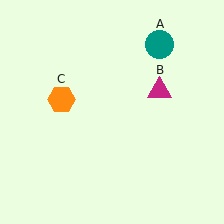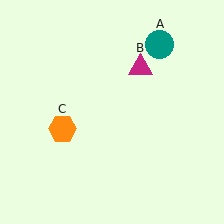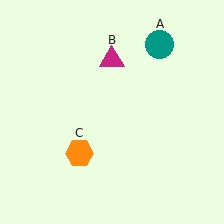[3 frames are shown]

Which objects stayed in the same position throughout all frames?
Teal circle (object A) remained stationary.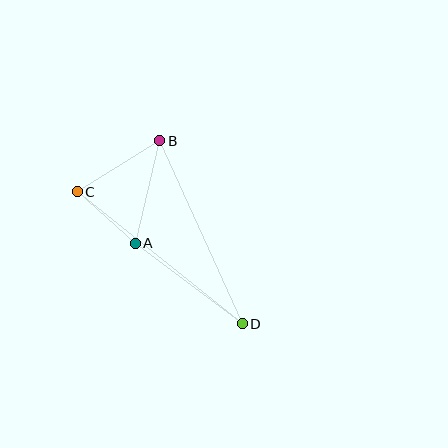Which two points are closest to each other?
Points A and C are closest to each other.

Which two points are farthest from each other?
Points C and D are farthest from each other.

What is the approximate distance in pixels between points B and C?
The distance between B and C is approximately 97 pixels.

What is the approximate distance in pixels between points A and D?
The distance between A and D is approximately 134 pixels.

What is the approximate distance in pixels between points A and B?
The distance between A and B is approximately 106 pixels.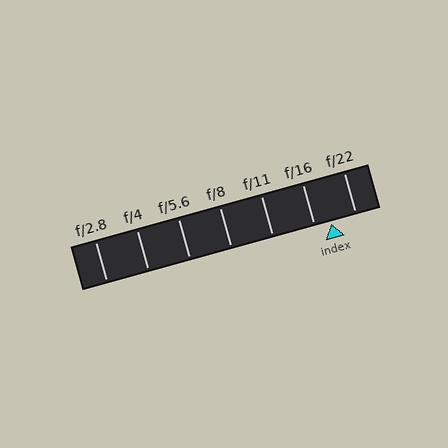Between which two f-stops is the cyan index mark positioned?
The index mark is between f/16 and f/22.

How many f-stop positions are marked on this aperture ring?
There are 7 f-stop positions marked.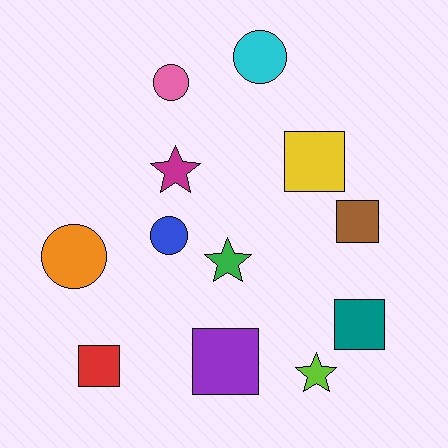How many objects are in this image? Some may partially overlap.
There are 12 objects.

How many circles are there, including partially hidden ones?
There are 4 circles.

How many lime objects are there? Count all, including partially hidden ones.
There is 1 lime object.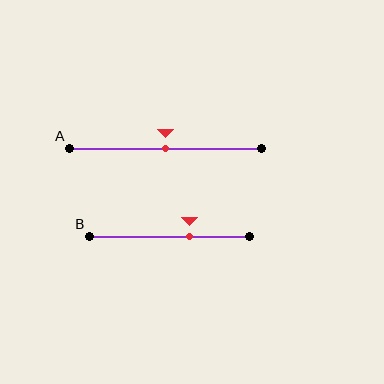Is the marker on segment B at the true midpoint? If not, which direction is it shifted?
No, the marker on segment B is shifted to the right by about 12% of the segment length.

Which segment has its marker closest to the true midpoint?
Segment A has its marker closest to the true midpoint.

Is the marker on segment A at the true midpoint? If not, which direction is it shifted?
Yes, the marker on segment A is at the true midpoint.